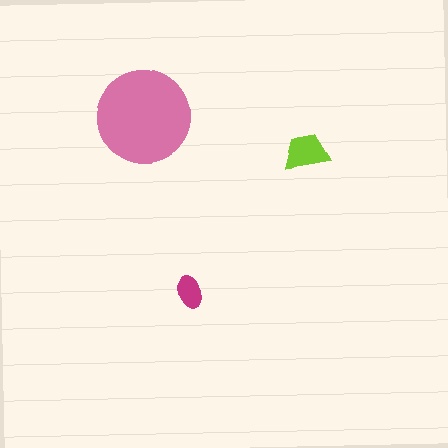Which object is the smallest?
The magenta ellipse.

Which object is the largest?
The pink circle.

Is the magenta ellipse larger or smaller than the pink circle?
Smaller.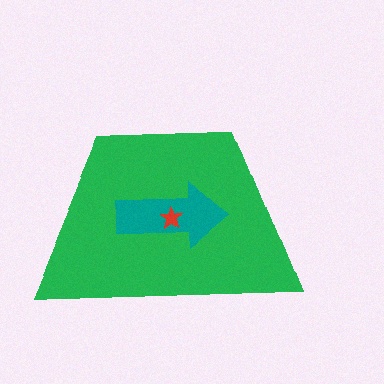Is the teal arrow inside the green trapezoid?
Yes.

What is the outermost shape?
The green trapezoid.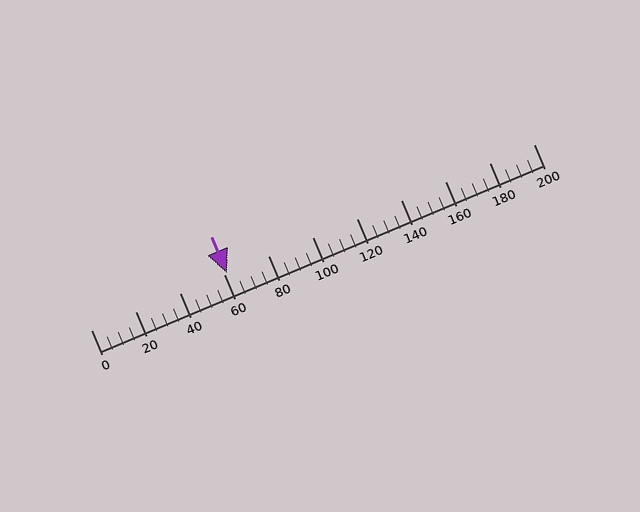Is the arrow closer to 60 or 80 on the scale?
The arrow is closer to 60.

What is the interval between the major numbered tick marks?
The major tick marks are spaced 20 units apart.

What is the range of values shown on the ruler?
The ruler shows values from 0 to 200.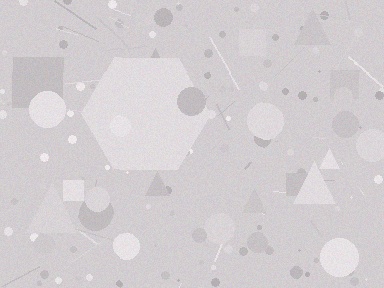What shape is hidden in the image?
A hexagon is hidden in the image.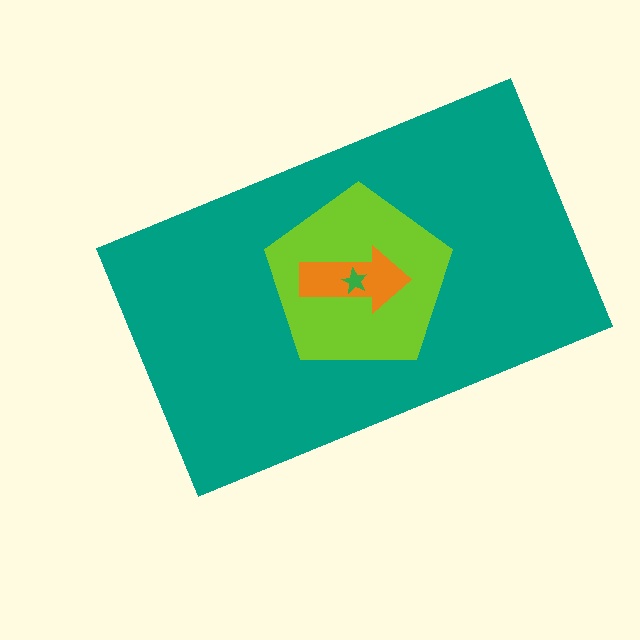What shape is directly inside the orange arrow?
The green star.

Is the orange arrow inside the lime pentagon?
Yes.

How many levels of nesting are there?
4.